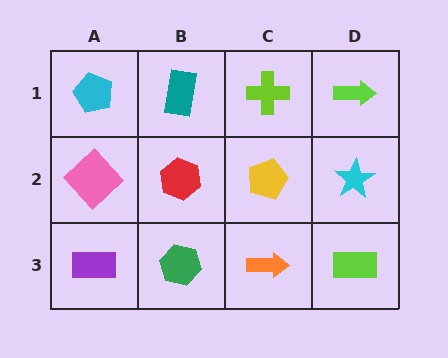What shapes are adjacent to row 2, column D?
A lime arrow (row 1, column D), a lime rectangle (row 3, column D), a yellow pentagon (row 2, column C).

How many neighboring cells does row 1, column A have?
2.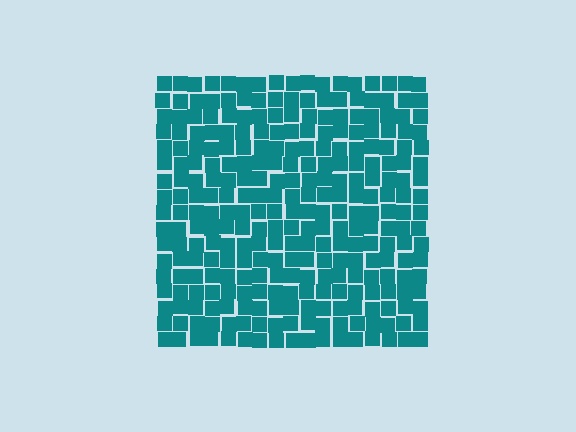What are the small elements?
The small elements are squares.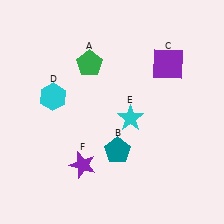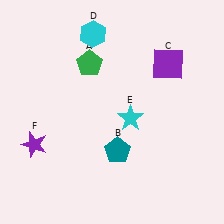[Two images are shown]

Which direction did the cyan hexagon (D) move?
The cyan hexagon (D) moved up.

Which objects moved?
The objects that moved are: the cyan hexagon (D), the purple star (F).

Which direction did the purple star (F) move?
The purple star (F) moved left.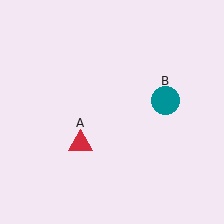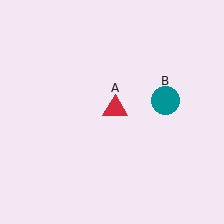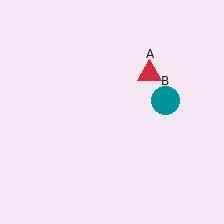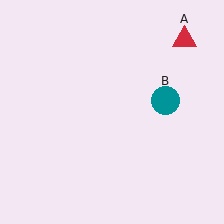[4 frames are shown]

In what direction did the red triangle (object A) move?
The red triangle (object A) moved up and to the right.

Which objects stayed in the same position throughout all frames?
Teal circle (object B) remained stationary.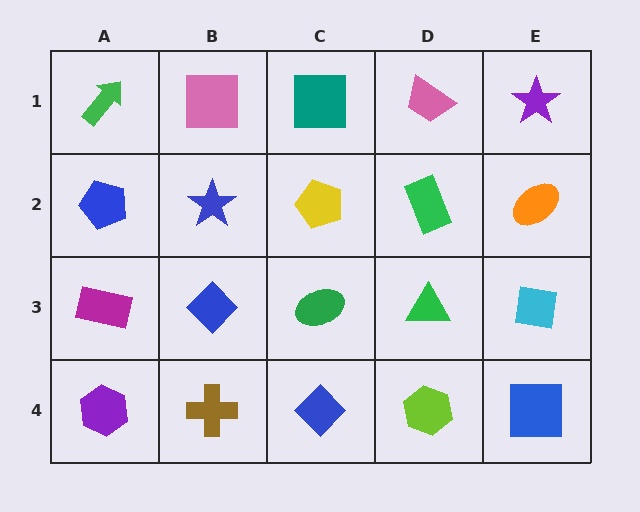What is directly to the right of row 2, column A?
A blue star.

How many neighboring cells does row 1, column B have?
3.